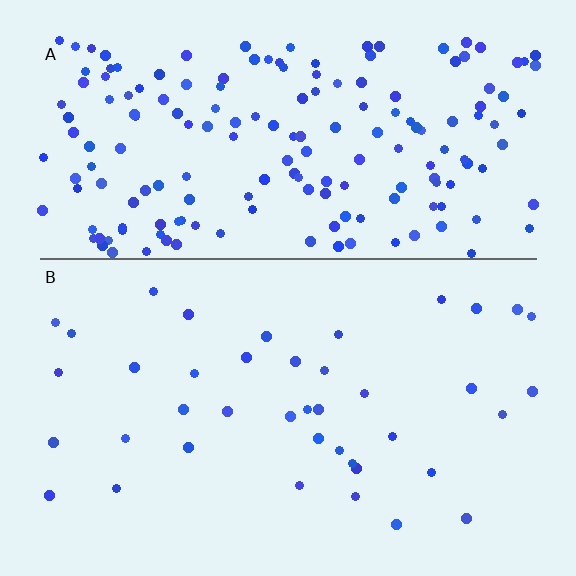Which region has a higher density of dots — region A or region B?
A (the top).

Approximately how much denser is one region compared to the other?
Approximately 4.5× — region A over region B.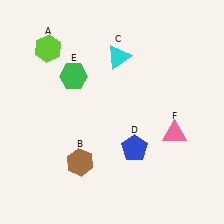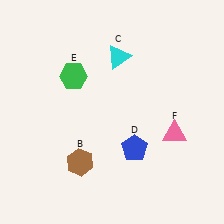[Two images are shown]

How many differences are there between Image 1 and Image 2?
There is 1 difference between the two images.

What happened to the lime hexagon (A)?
The lime hexagon (A) was removed in Image 2. It was in the top-left area of Image 1.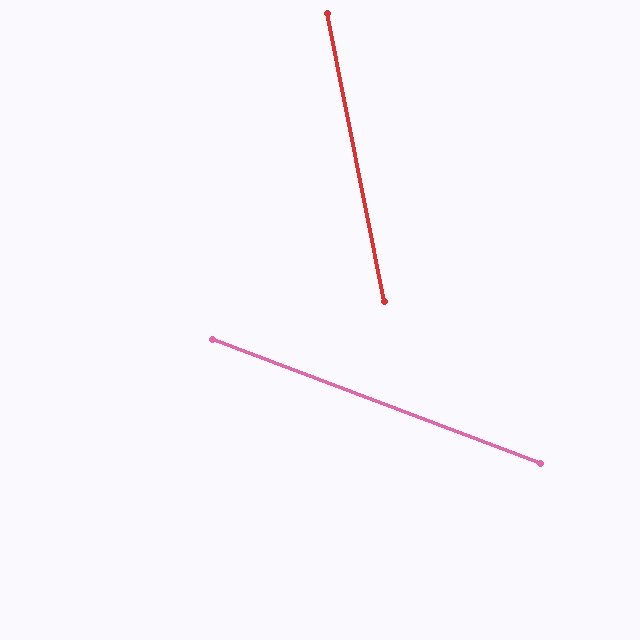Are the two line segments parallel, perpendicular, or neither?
Neither parallel nor perpendicular — they differ by about 58°.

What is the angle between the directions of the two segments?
Approximately 58 degrees.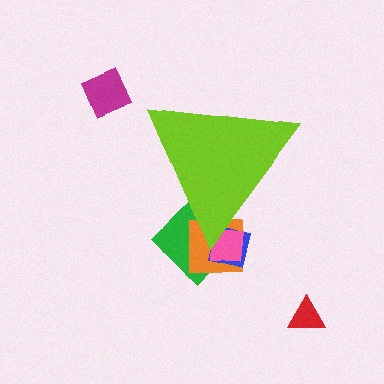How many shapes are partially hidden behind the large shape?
4 shapes are partially hidden.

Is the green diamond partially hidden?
Yes, the green diamond is partially hidden behind the lime triangle.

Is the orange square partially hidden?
Yes, the orange square is partially hidden behind the lime triangle.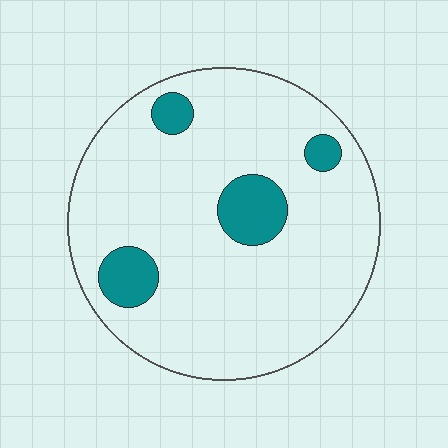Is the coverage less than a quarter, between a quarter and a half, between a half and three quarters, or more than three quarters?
Less than a quarter.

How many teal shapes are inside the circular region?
4.